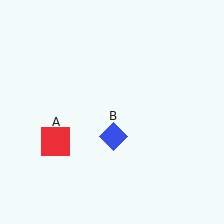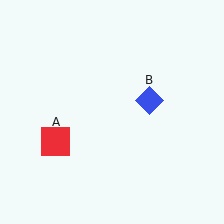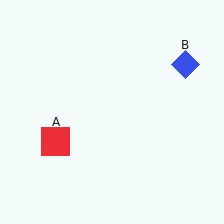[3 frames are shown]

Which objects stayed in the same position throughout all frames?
Red square (object A) remained stationary.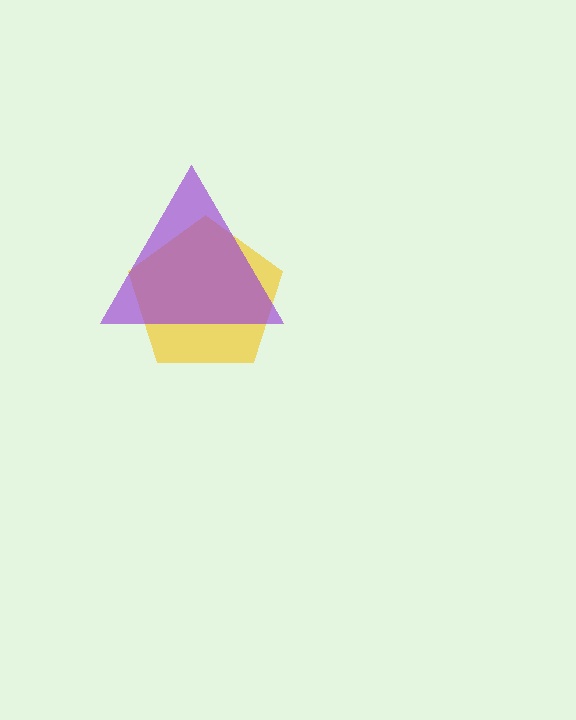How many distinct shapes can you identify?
There are 2 distinct shapes: a yellow pentagon, a purple triangle.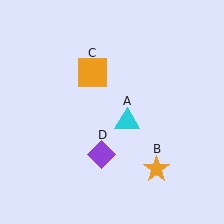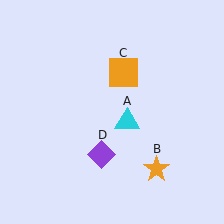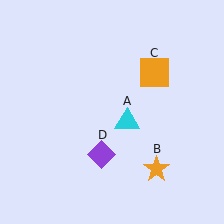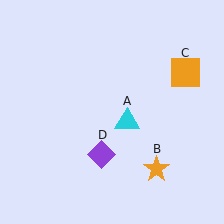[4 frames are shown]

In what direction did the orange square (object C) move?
The orange square (object C) moved right.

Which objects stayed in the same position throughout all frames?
Cyan triangle (object A) and orange star (object B) and purple diamond (object D) remained stationary.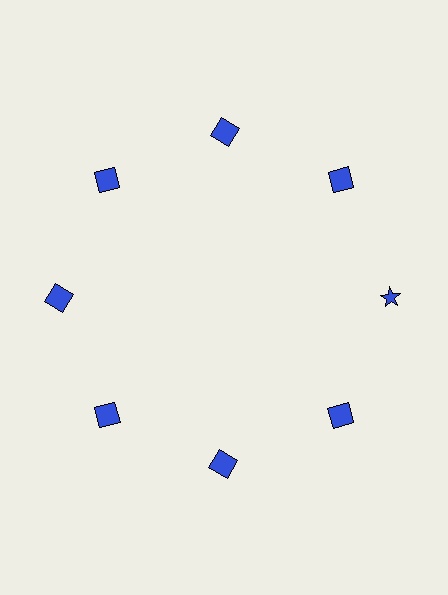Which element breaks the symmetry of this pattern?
The blue star at roughly the 3 o'clock position breaks the symmetry. All other shapes are blue squares.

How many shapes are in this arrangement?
There are 8 shapes arranged in a ring pattern.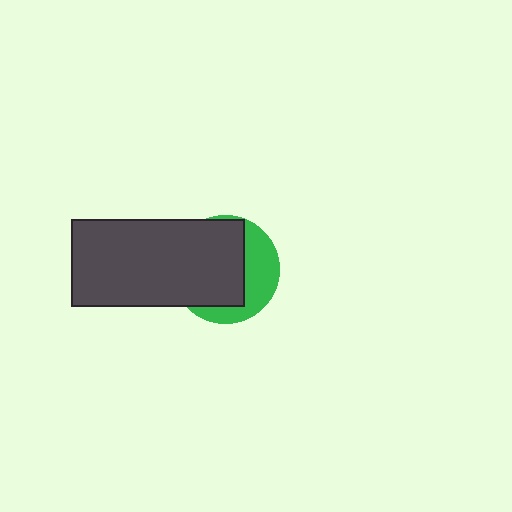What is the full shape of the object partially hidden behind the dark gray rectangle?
The partially hidden object is a green circle.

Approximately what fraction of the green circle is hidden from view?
Roughly 63% of the green circle is hidden behind the dark gray rectangle.